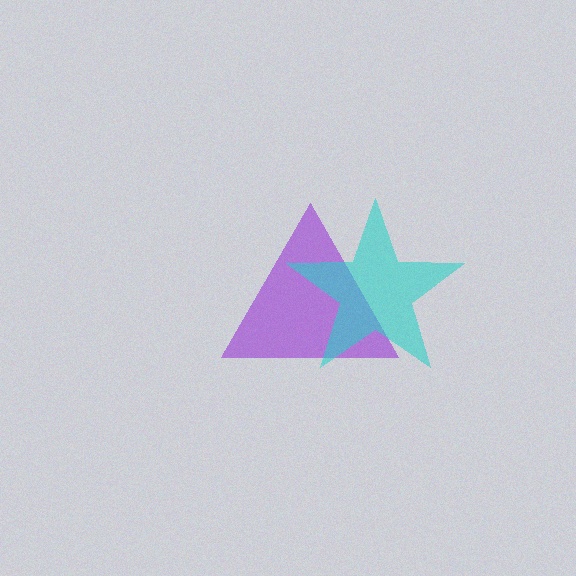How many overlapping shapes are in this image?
There are 2 overlapping shapes in the image.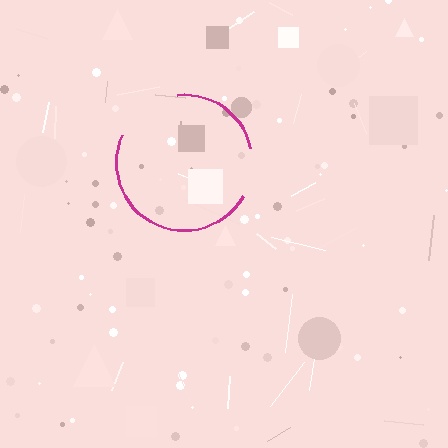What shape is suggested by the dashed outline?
The dashed outline suggests a circle.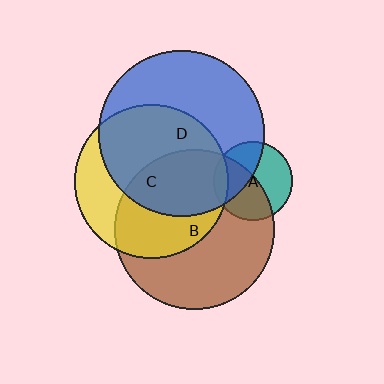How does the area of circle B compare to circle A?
Approximately 4.1 times.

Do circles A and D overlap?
Yes.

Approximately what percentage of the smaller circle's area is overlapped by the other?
Approximately 40%.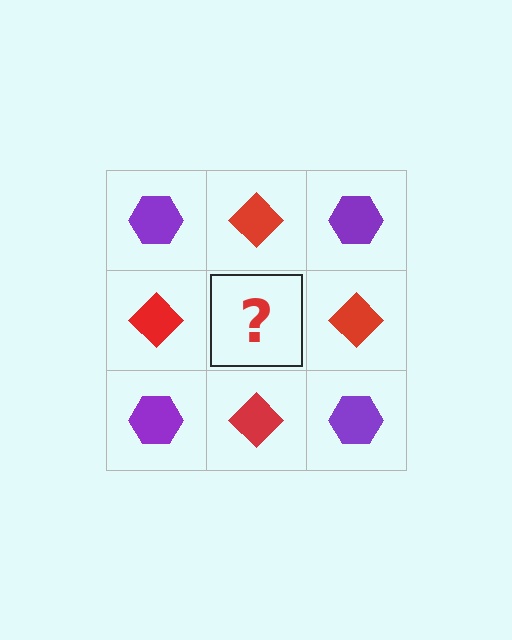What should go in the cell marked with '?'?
The missing cell should contain a purple hexagon.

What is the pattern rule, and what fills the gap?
The rule is that it alternates purple hexagon and red diamond in a checkerboard pattern. The gap should be filled with a purple hexagon.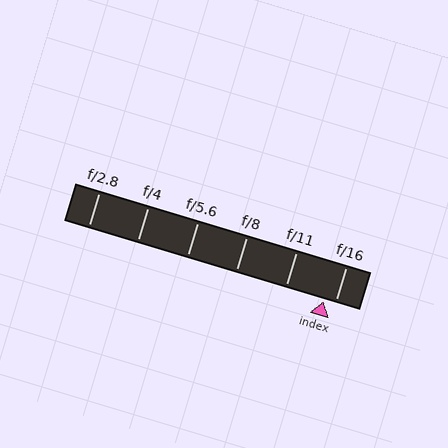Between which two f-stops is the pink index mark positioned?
The index mark is between f/11 and f/16.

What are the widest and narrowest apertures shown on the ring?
The widest aperture shown is f/2.8 and the narrowest is f/16.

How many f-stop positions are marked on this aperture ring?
There are 6 f-stop positions marked.